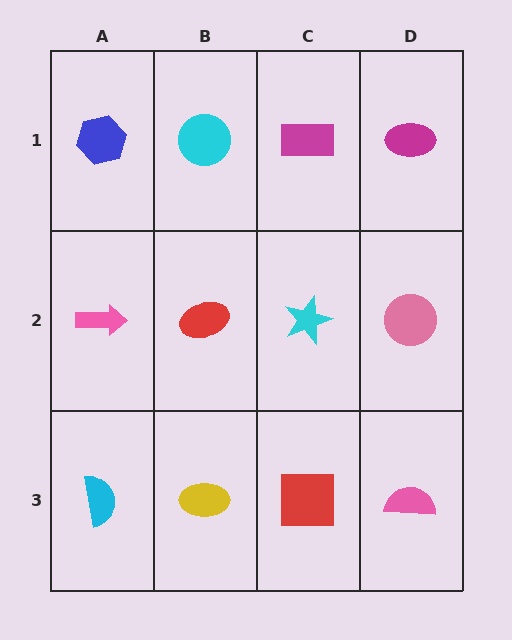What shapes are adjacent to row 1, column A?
A pink arrow (row 2, column A), a cyan circle (row 1, column B).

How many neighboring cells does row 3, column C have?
3.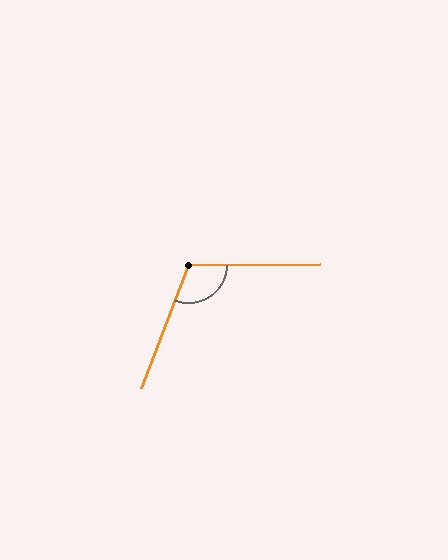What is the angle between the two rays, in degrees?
Approximately 111 degrees.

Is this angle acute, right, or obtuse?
It is obtuse.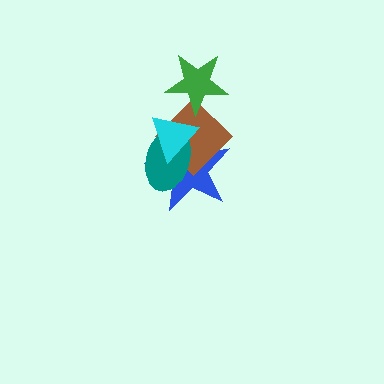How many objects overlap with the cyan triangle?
3 objects overlap with the cyan triangle.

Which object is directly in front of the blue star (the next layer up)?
The brown diamond is directly in front of the blue star.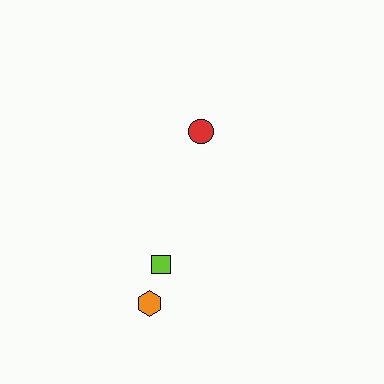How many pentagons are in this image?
There are no pentagons.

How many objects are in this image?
There are 3 objects.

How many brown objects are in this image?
There are no brown objects.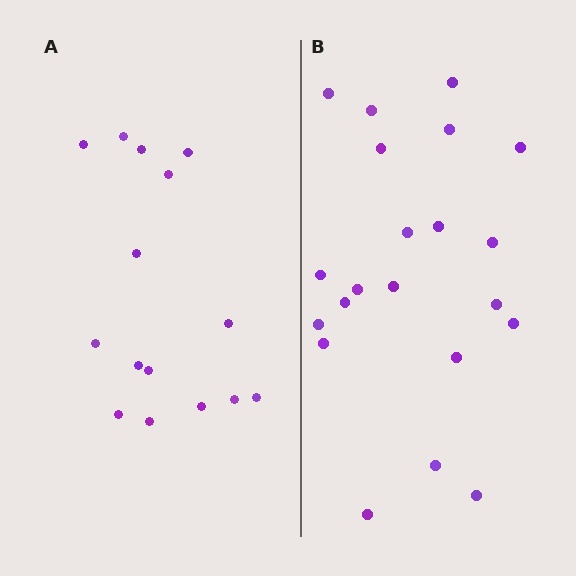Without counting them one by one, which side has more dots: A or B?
Region B (the right region) has more dots.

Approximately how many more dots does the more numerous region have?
Region B has about 6 more dots than region A.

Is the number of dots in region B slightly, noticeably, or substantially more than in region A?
Region B has noticeably more, but not dramatically so. The ratio is roughly 1.4 to 1.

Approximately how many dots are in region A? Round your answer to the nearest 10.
About 20 dots. (The exact count is 15, which rounds to 20.)